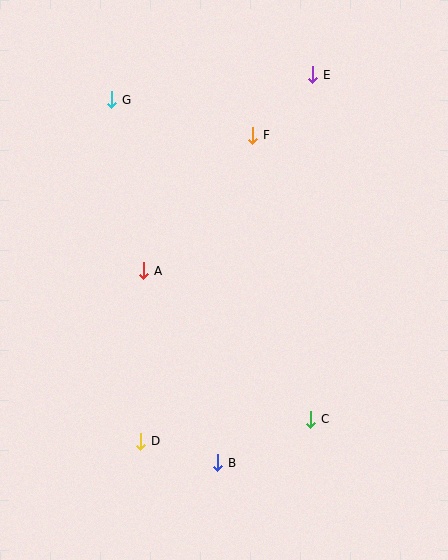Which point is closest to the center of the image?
Point A at (144, 271) is closest to the center.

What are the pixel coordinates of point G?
Point G is at (112, 100).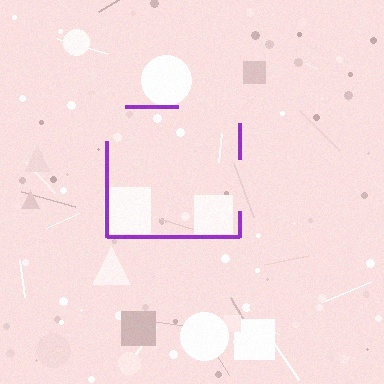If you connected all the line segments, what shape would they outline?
They would outline a square.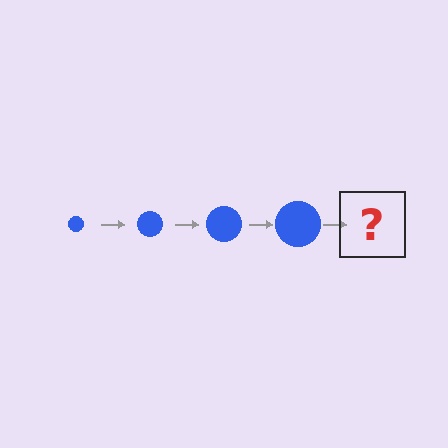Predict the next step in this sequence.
The next step is a blue circle, larger than the previous one.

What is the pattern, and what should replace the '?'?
The pattern is that the circle gets progressively larger each step. The '?' should be a blue circle, larger than the previous one.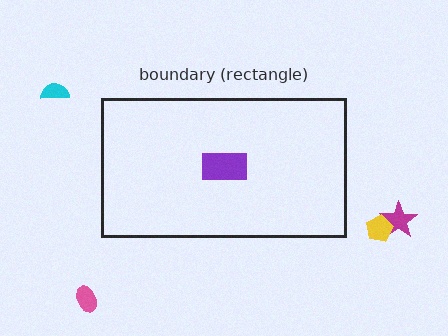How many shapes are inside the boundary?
1 inside, 4 outside.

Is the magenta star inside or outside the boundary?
Outside.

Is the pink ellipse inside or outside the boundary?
Outside.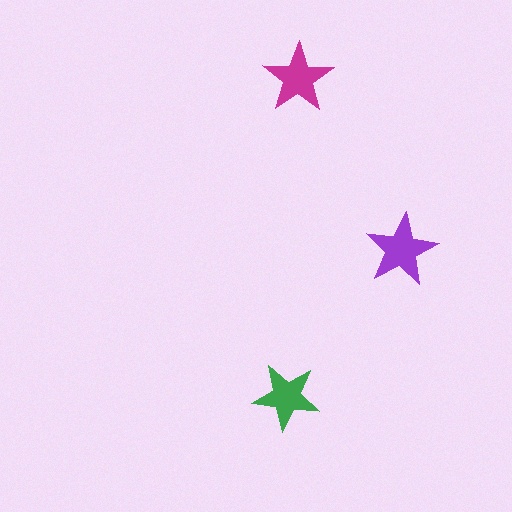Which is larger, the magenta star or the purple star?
The purple one.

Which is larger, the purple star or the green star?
The purple one.